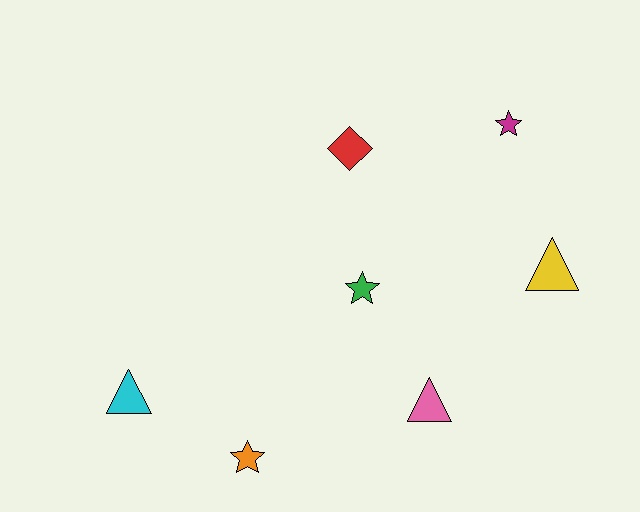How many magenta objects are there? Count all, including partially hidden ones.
There is 1 magenta object.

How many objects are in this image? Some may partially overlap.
There are 7 objects.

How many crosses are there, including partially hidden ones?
There are no crosses.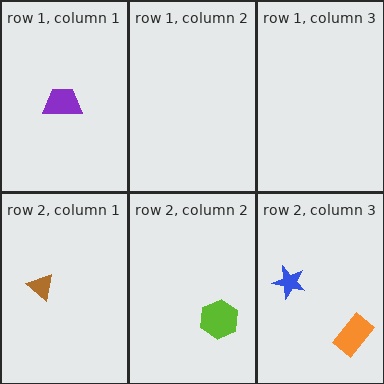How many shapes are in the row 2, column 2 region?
1.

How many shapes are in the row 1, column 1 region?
1.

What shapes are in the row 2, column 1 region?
The brown triangle.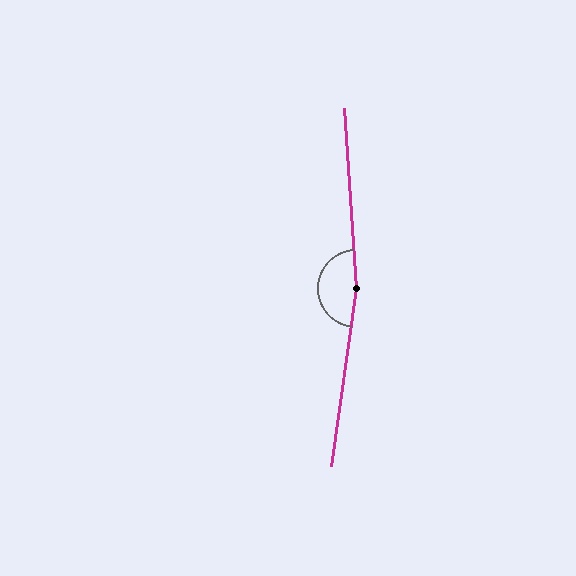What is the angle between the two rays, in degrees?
Approximately 168 degrees.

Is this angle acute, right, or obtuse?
It is obtuse.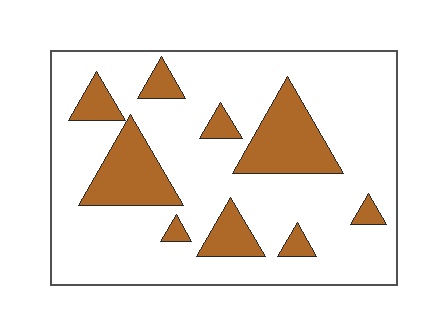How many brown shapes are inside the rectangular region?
9.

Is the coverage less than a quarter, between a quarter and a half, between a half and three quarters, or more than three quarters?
Less than a quarter.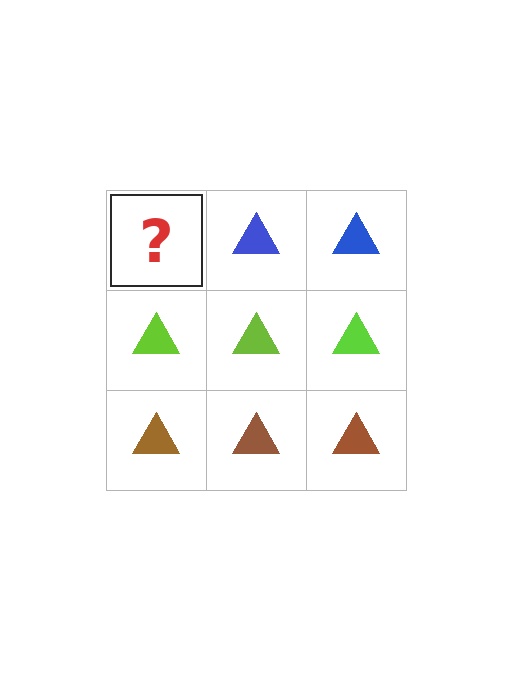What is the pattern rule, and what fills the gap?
The rule is that each row has a consistent color. The gap should be filled with a blue triangle.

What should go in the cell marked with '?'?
The missing cell should contain a blue triangle.